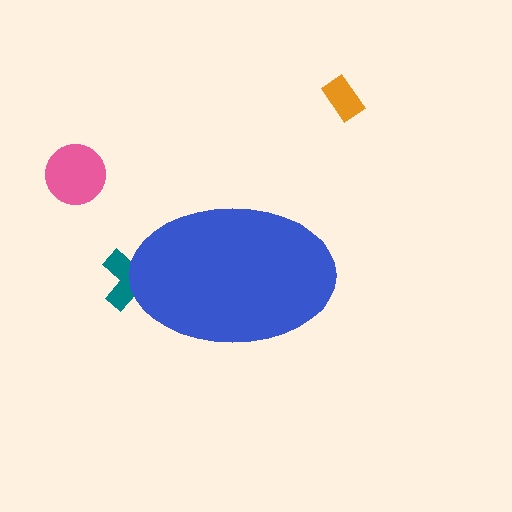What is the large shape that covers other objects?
A blue ellipse.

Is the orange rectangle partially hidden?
No, the orange rectangle is fully visible.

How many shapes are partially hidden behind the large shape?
1 shape is partially hidden.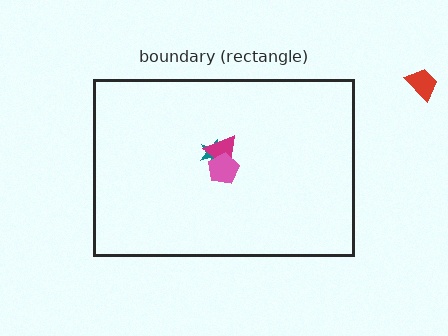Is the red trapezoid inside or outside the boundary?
Outside.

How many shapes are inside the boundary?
3 inside, 1 outside.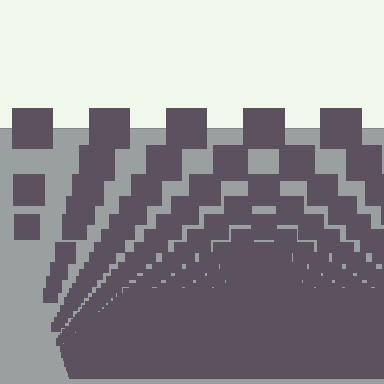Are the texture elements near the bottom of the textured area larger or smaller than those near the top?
Smaller. The gradient is inverted — elements near the bottom are smaller and denser.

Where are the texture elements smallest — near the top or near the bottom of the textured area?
Near the bottom.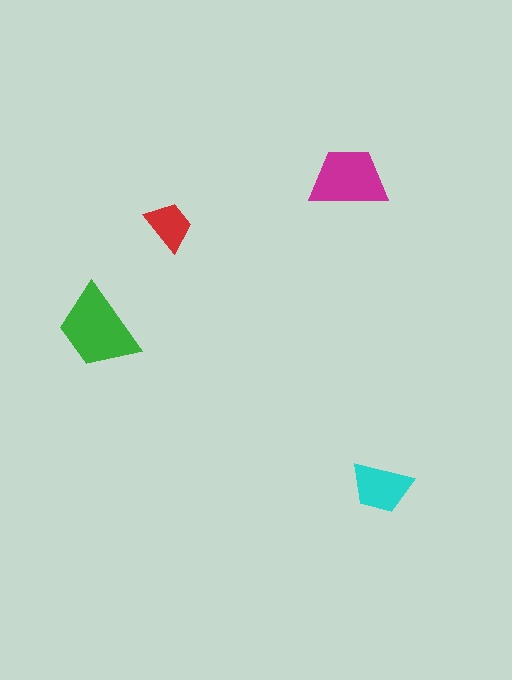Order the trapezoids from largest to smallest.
the green one, the magenta one, the cyan one, the red one.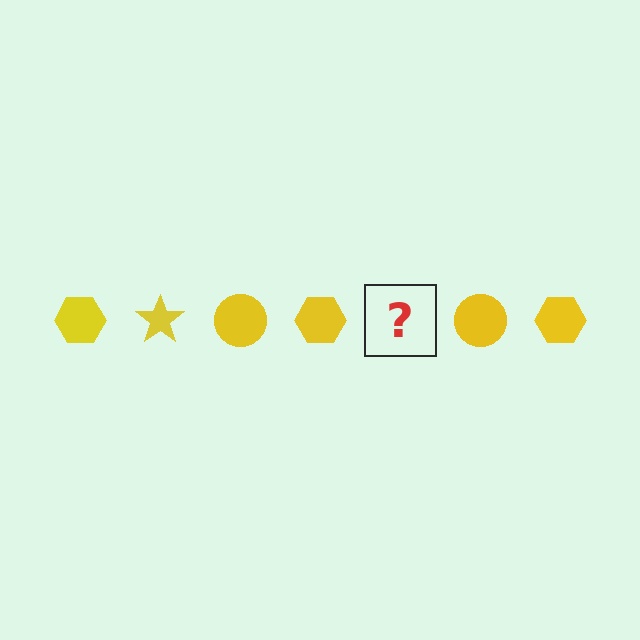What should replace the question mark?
The question mark should be replaced with a yellow star.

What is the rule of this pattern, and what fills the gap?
The rule is that the pattern cycles through hexagon, star, circle shapes in yellow. The gap should be filled with a yellow star.